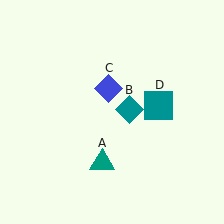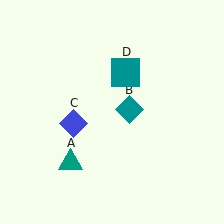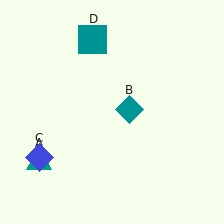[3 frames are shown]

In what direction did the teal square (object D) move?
The teal square (object D) moved up and to the left.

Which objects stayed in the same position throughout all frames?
Teal diamond (object B) remained stationary.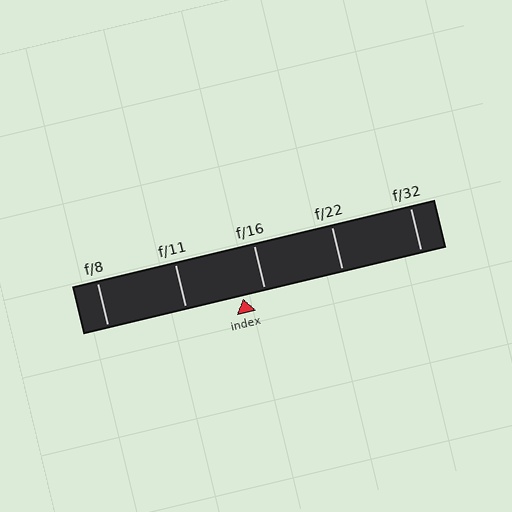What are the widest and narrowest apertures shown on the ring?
The widest aperture shown is f/8 and the narrowest is f/32.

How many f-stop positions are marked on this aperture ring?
There are 5 f-stop positions marked.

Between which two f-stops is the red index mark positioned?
The index mark is between f/11 and f/16.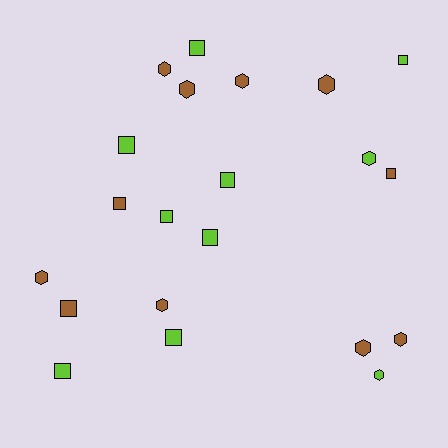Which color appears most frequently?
Brown, with 11 objects.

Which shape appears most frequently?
Square, with 11 objects.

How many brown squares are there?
There are 3 brown squares.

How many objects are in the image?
There are 21 objects.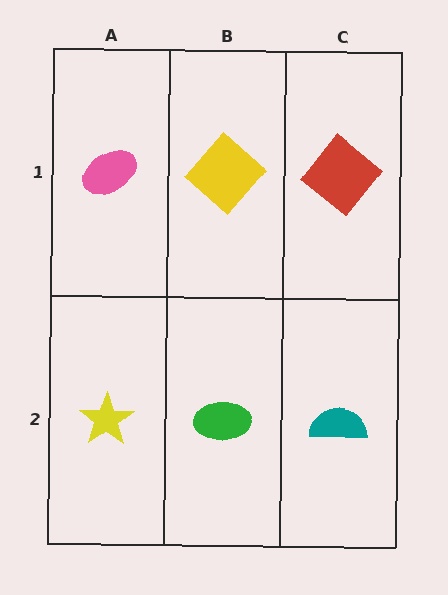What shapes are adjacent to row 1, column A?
A yellow star (row 2, column A), a yellow diamond (row 1, column B).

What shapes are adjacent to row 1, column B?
A green ellipse (row 2, column B), a pink ellipse (row 1, column A), a red diamond (row 1, column C).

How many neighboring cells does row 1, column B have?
3.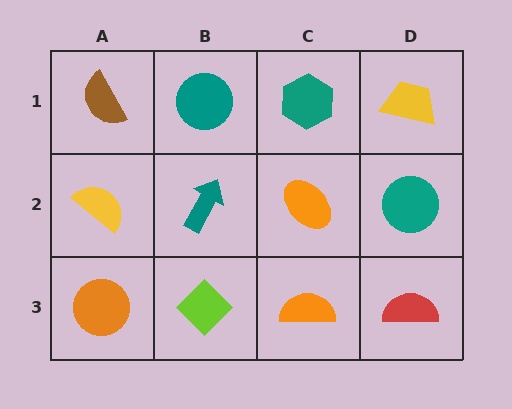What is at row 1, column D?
A yellow trapezoid.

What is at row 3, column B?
A lime diamond.